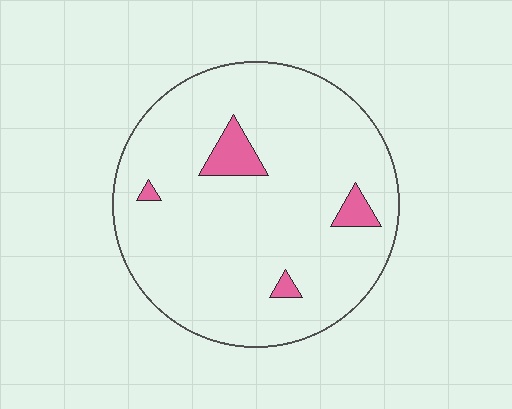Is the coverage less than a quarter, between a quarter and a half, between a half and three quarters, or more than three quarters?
Less than a quarter.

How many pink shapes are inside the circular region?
4.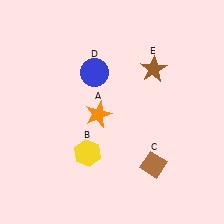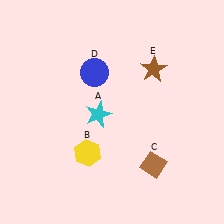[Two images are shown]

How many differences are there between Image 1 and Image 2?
There is 1 difference between the two images.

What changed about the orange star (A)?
In Image 1, A is orange. In Image 2, it changed to cyan.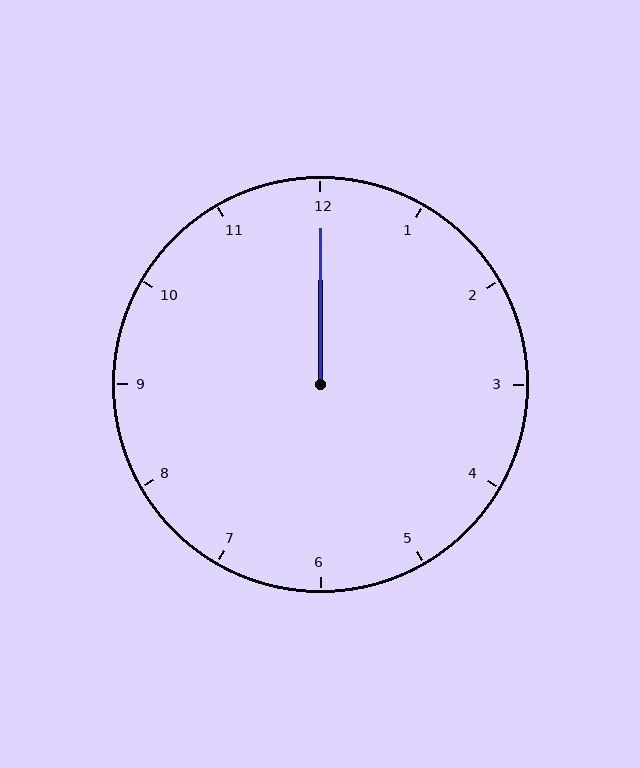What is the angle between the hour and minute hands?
Approximately 0 degrees.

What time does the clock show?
12:00.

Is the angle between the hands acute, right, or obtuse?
It is acute.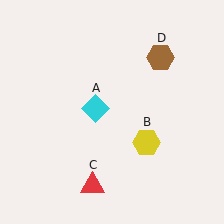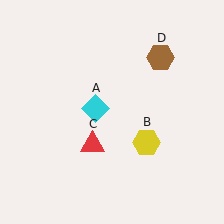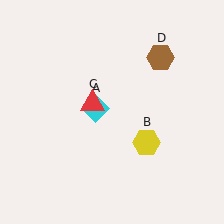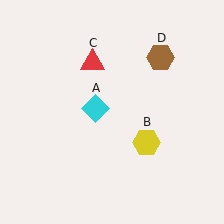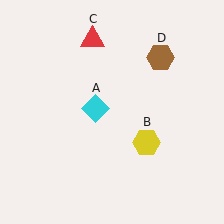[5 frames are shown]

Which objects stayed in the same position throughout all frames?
Cyan diamond (object A) and yellow hexagon (object B) and brown hexagon (object D) remained stationary.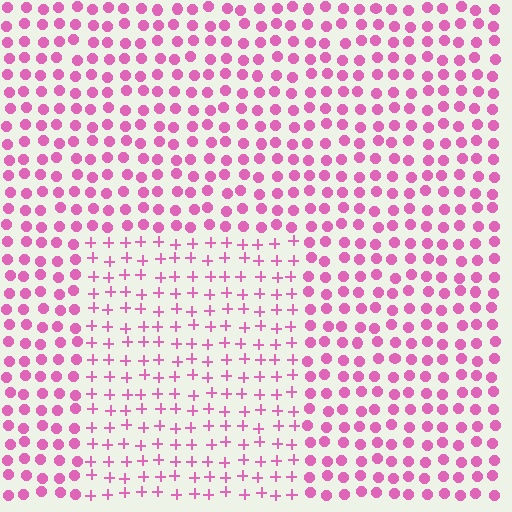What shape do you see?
I see a rectangle.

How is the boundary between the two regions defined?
The boundary is defined by a change in element shape: plus signs inside vs. circles outside. All elements share the same color and spacing.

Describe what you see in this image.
The image is filled with small pink elements arranged in a uniform grid. A rectangle-shaped region contains plus signs, while the surrounding area contains circles. The boundary is defined purely by the change in element shape.